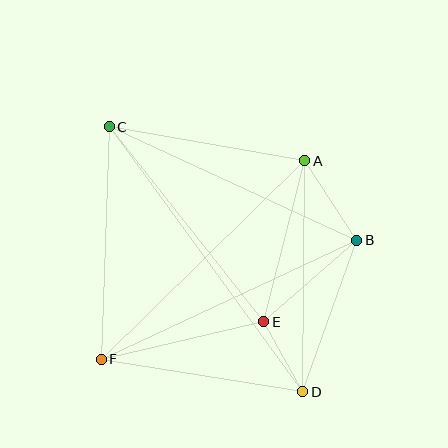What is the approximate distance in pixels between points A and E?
The distance between A and E is approximately 166 pixels.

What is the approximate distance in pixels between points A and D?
The distance between A and D is approximately 231 pixels.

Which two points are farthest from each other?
Points C and D are farthest from each other.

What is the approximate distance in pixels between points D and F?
The distance between D and F is approximately 204 pixels.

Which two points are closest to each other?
Points D and E are closest to each other.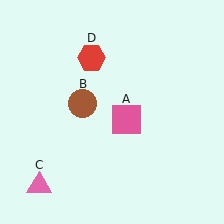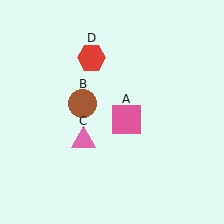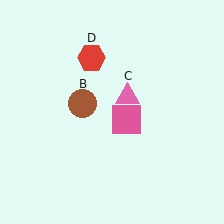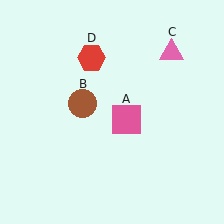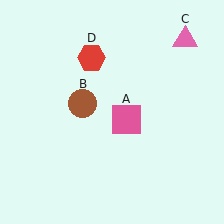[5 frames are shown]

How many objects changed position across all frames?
1 object changed position: pink triangle (object C).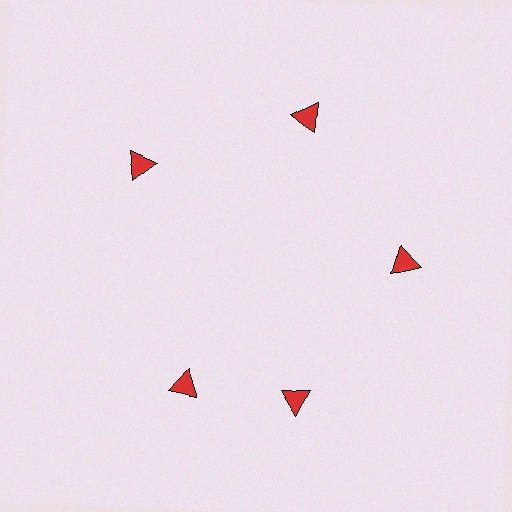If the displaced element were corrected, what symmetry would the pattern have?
It would have 5-fold rotational symmetry — the pattern would map onto itself every 72 degrees.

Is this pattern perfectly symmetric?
No. The 5 red triangles are arranged in a ring, but one element near the 8 o'clock position is rotated out of alignment along the ring, breaking the 5-fold rotational symmetry.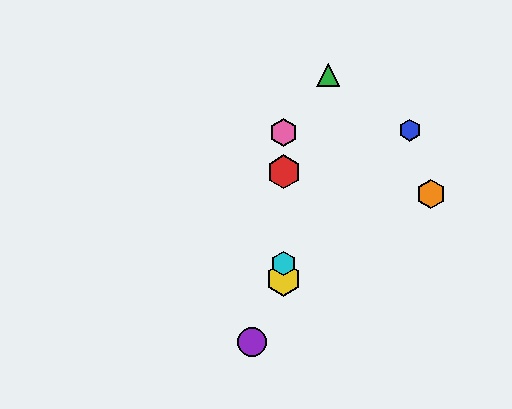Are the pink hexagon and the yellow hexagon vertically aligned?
Yes, both are at x≈284.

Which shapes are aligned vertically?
The red hexagon, the yellow hexagon, the cyan hexagon, the pink hexagon are aligned vertically.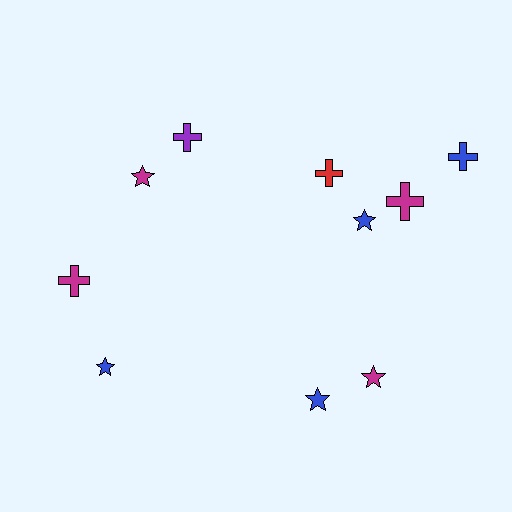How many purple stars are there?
There are no purple stars.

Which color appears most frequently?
Magenta, with 4 objects.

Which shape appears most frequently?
Star, with 5 objects.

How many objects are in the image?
There are 10 objects.